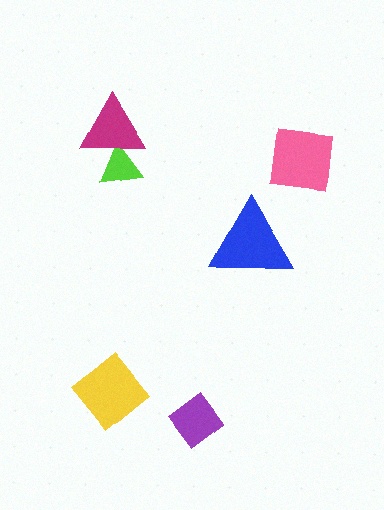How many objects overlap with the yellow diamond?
0 objects overlap with the yellow diamond.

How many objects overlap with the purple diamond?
0 objects overlap with the purple diamond.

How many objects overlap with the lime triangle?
1 object overlaps with the lime triangle.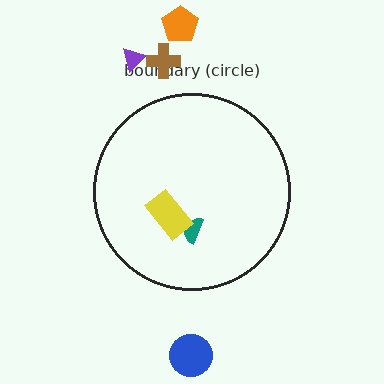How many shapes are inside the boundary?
2 inside, 4 outside.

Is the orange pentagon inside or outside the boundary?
Outside.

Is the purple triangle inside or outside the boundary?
Outside.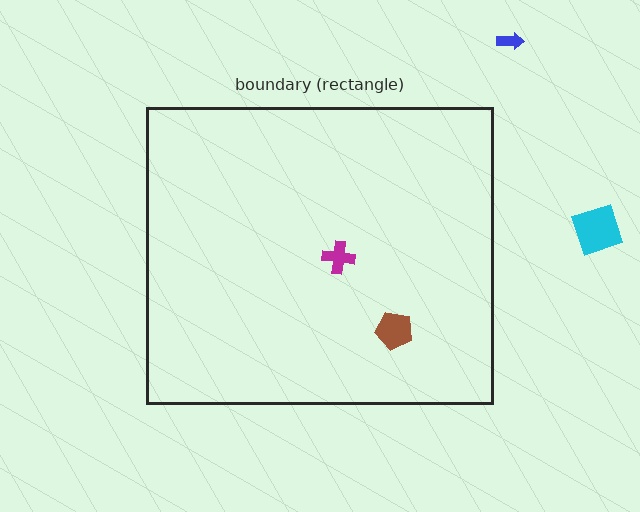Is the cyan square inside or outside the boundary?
Outside.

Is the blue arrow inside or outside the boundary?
Outside.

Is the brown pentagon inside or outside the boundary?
Inside.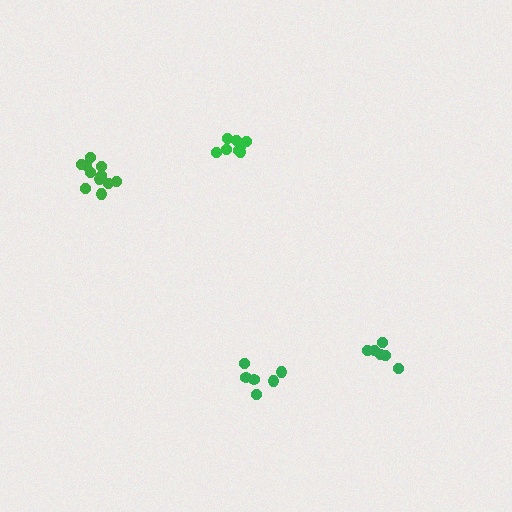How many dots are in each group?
Group 1: 11 dots, Group 2: 6 dots, Group 3: 6 dots, Group 4: 8 dots (31 total).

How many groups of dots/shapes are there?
There are 4 groups.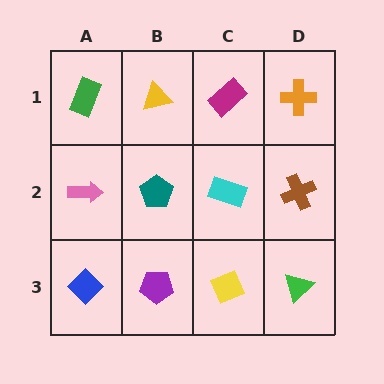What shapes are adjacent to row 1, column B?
A teal pentagon (row 2, column B), a green rectangle (row 1, column A), a magenta rectangle (row 1, column C).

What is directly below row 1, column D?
A brown cross.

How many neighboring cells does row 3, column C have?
3.